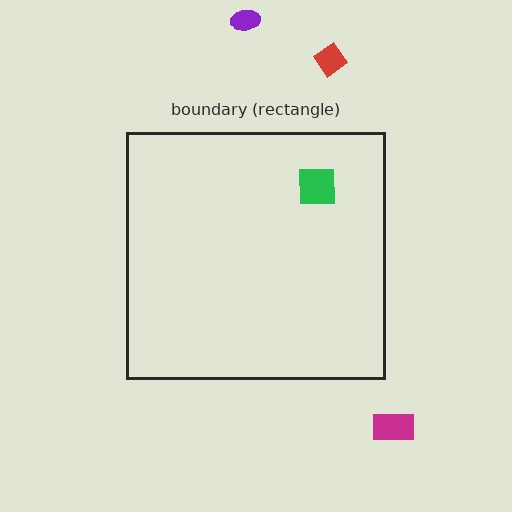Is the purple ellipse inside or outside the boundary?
Outside.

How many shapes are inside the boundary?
1 inside, 3 outside.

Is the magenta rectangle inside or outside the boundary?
Outside.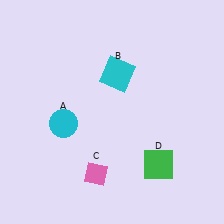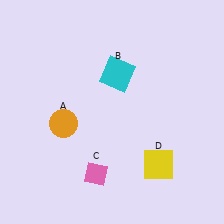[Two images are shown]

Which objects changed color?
A changed from cyan to orange. D changed from green to yellow.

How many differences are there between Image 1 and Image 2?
There are 2 differences between the two images.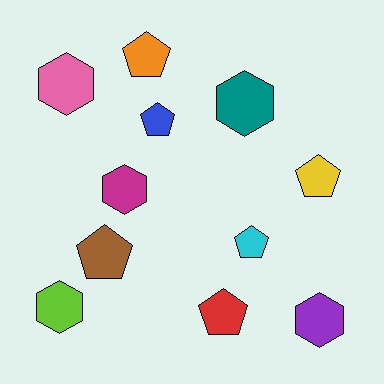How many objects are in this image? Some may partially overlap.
There are 11 objects.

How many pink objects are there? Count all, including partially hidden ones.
There is 1 pink object.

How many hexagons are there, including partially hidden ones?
There are 5 hexagons.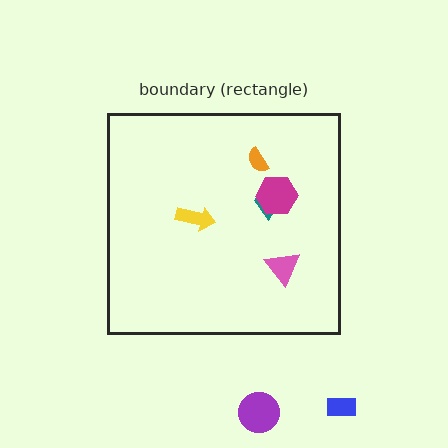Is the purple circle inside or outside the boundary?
Outside.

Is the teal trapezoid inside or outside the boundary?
Inside.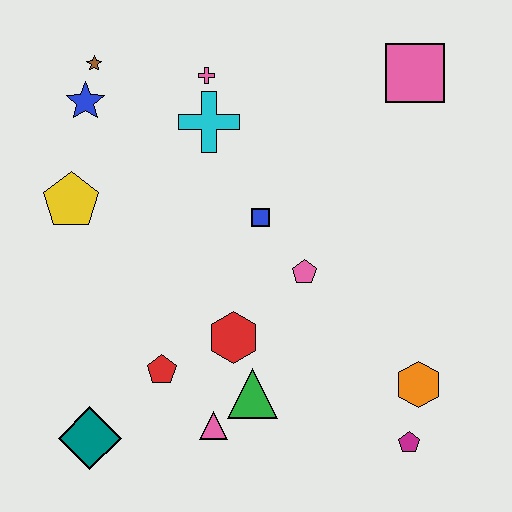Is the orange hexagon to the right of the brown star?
Yes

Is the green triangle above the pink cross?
No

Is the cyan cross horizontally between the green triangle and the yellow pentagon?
Yes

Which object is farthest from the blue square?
The teal diamond is farthest from the blue square.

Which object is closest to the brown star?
The blue star is closest to the brown star.